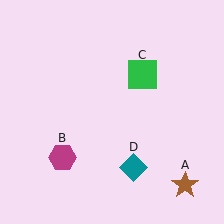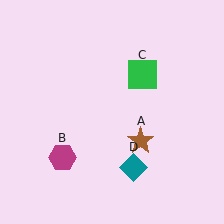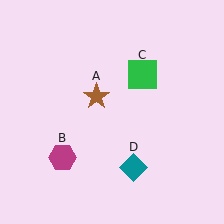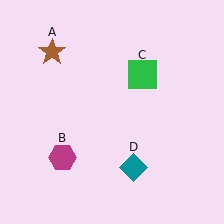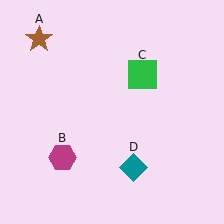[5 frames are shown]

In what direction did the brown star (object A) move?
The brown star (object A) moved up and to the left.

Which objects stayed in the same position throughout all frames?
Magenta hexagon (object B) and green square (object C) and teal diamond (object D) remained stationary.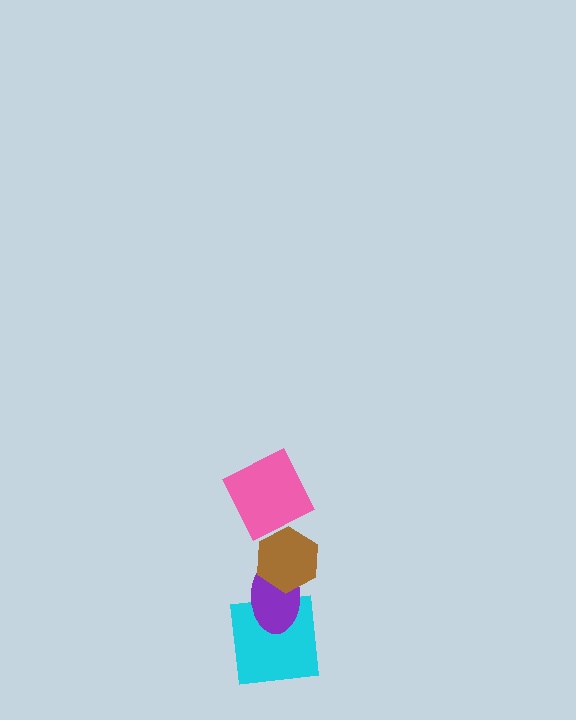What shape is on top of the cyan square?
The purple ellipse is on top of the cyan square.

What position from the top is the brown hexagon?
The brown hexagon is 2nd from the top.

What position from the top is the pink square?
The pink square is 1st from the top.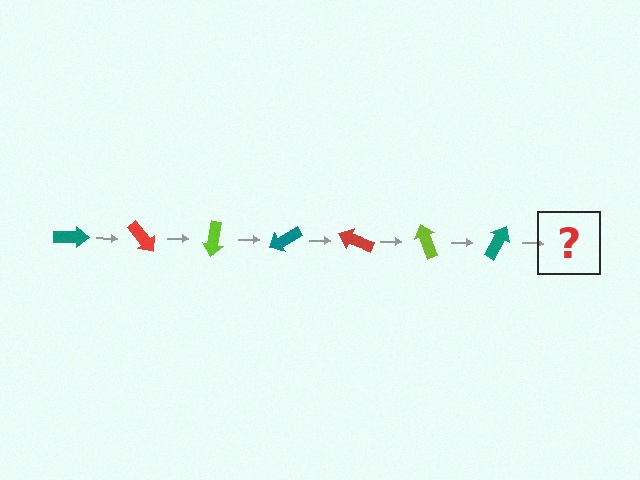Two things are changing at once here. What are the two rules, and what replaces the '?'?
The two rules are that it rotates 50 degrees each step and the color cycles through teal, red, and lime. The '?' should be a red arrow, rotated 350 degrees from the start.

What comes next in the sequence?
The next element should be a red arrow, rotated 350 degrees from the start.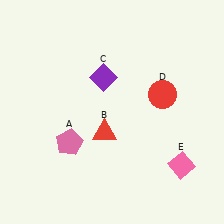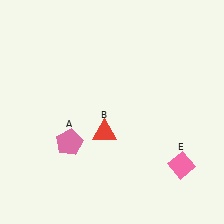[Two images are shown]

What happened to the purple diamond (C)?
The purple diamond (C) was removed in Image 2. It was in the top-left area of Image 1.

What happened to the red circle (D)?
The red circle (D) was removed in Image 2. It was in the top-right area of Image 1.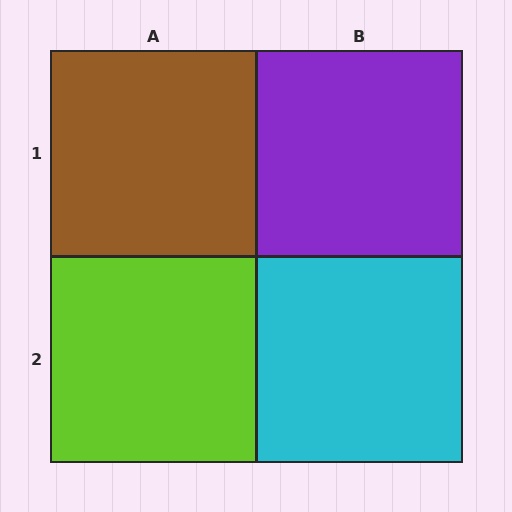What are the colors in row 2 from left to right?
Lime, cyan.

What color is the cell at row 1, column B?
Purple.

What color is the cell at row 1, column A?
Brown.